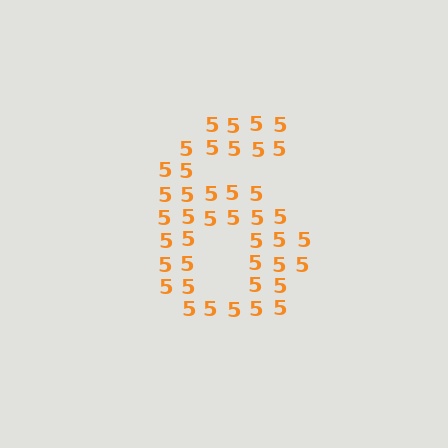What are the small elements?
The small elements are digit 5's.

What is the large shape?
The large shape is the digit 6.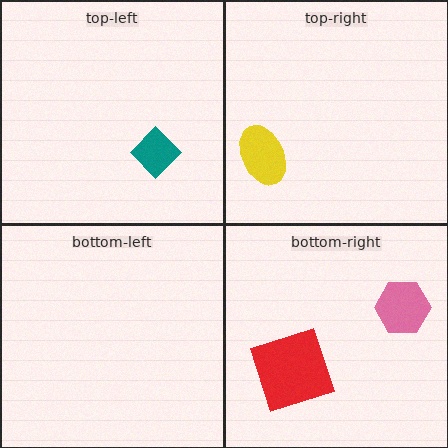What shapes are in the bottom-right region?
The red square, the pink hexagon.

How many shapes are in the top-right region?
1.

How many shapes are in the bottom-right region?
2.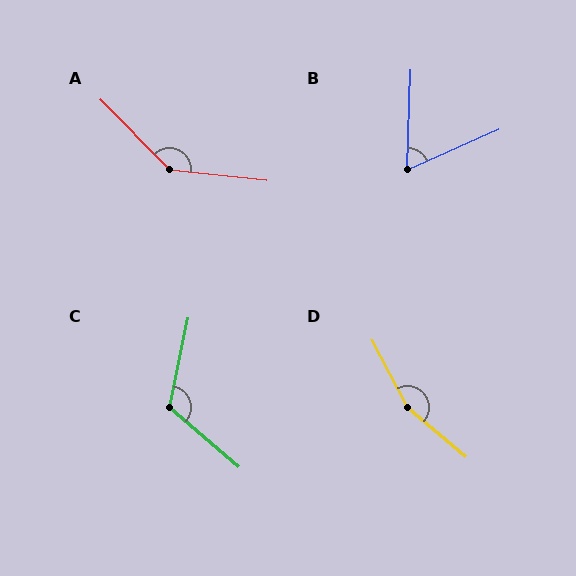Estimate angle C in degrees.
Approximately 119 degrees.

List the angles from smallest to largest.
B (64°), C (119°), A (141°), D (158°).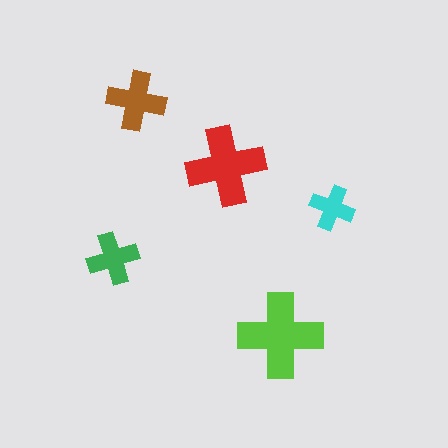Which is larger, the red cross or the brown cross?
The red one.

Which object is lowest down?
The lime cross is bottommost.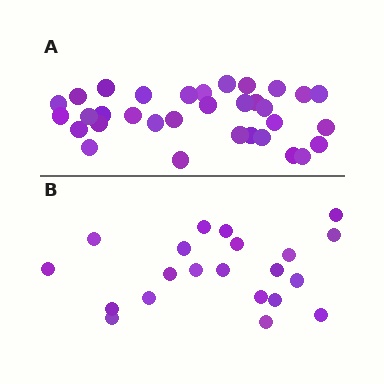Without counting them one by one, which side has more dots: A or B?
Region A (the top region) has more dots.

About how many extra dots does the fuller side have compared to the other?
Region A has roughly 12 or so more dots than region B.